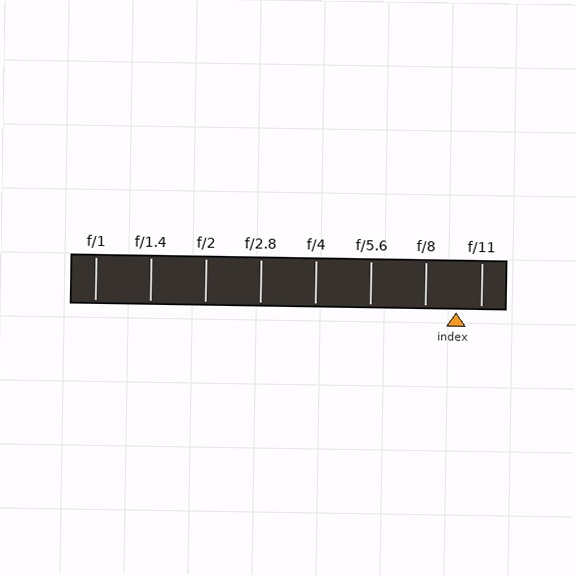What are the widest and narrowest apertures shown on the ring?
The widest aperture shown is f/1 and the narrowest is f/11.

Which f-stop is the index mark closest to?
The index mark is closest to f/11.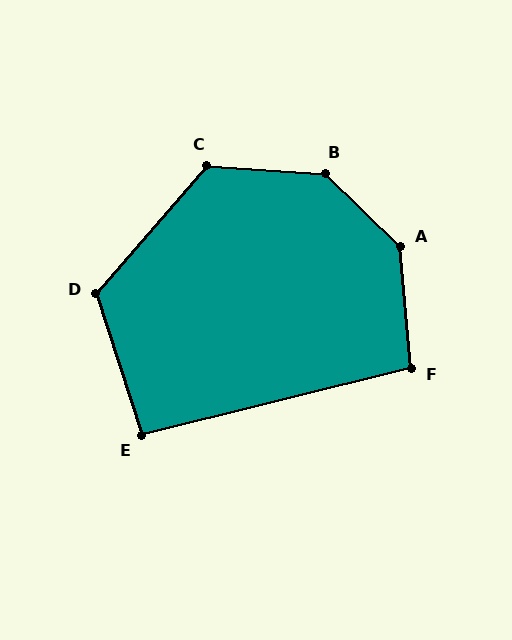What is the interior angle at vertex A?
Approximately 139 degrees (obtuse).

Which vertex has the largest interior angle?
B, at approximately 139 degrees.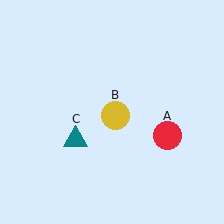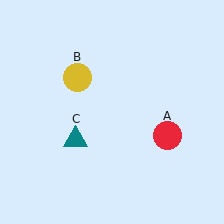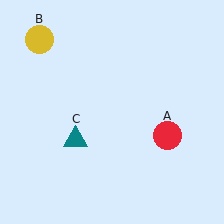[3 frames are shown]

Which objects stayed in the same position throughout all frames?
Red circle (object A) and teal triangle (object C) remained stationary.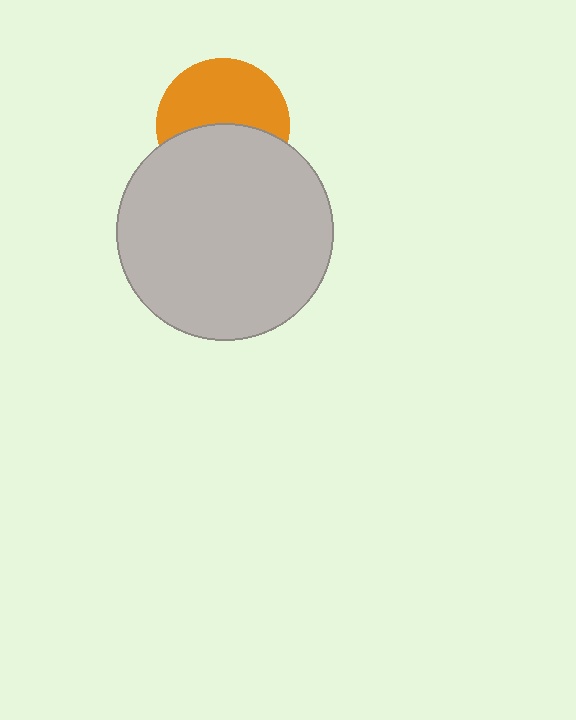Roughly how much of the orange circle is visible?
About half of it is visible (roughly 54%).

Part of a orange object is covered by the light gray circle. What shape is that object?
It is a circle.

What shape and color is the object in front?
The object in front is a light gray circle.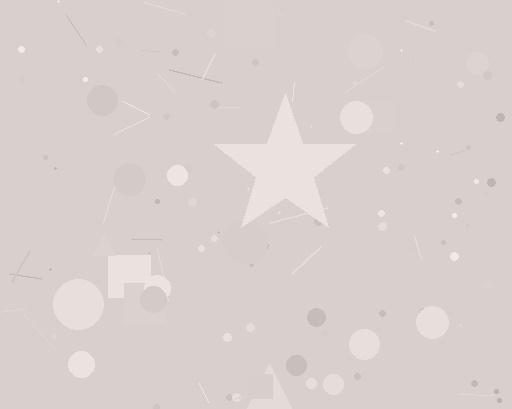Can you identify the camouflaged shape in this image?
The camouflaged shape is a star.